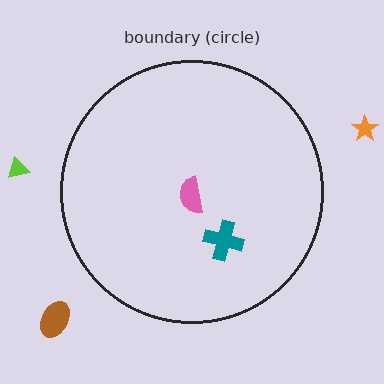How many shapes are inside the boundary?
2 inside, 3 outside.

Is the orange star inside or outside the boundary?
Outside.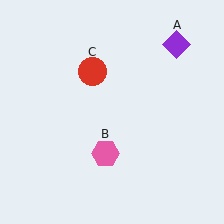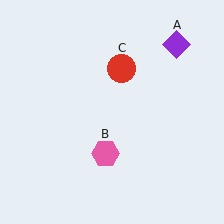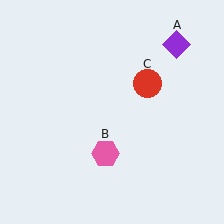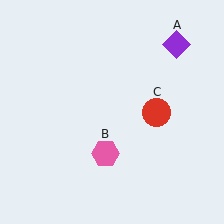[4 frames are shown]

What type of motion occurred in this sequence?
The red circle (object C) rotated clockwise around the center of the scene.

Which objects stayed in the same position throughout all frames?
Purple diamond (object A) and pink hexagon (object B) remained stationary.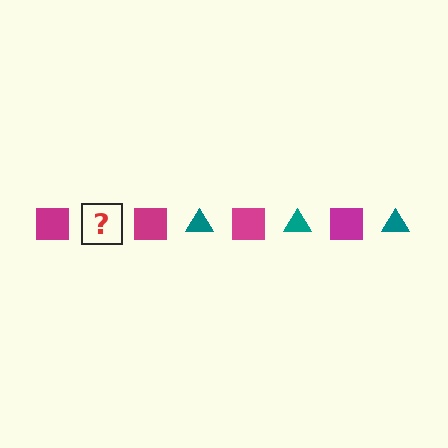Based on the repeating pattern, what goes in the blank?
The blank should be a teal triangle.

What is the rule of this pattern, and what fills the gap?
The rule is that the pattern alternates between magenta square and teal triangle. The gap should be filled with a teal triangle.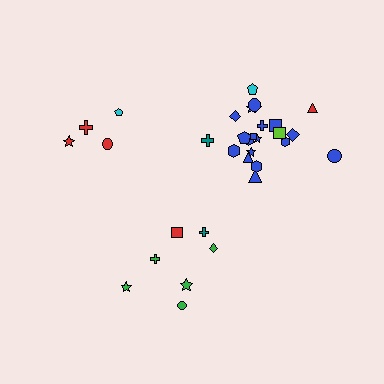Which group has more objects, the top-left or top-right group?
The top-right group.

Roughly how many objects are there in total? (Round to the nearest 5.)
Roughly 35 objects in total.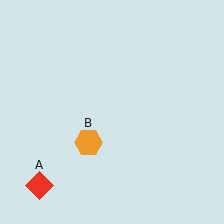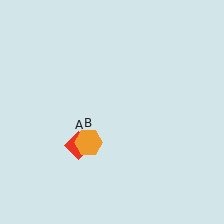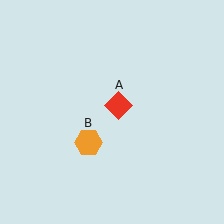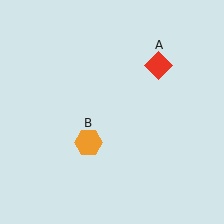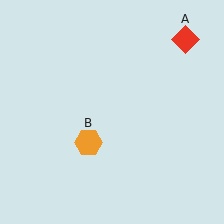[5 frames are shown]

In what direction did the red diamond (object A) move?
The red diamond (object A) moved up and to the right.